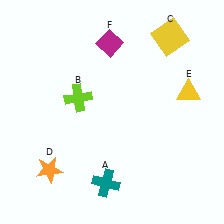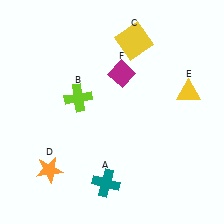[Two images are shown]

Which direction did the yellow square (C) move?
The yellow square (C) moved left.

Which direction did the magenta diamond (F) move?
The magenta diamond (F) moved down.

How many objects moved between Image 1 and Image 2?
2 objects moved between the two images.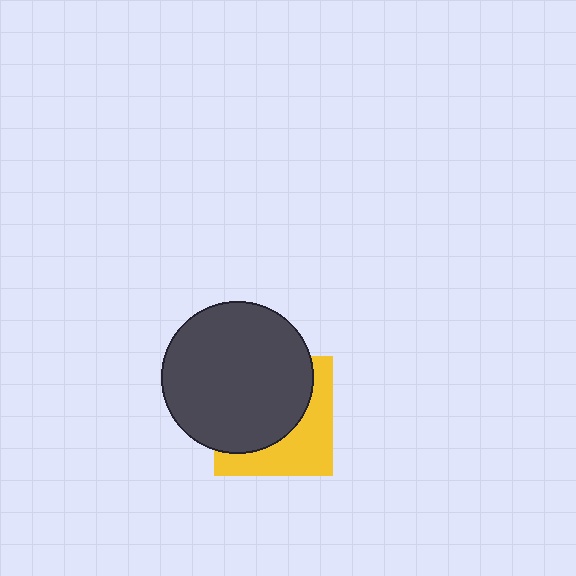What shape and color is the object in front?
The object in front is a dark gray circle.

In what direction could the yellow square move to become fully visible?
The yellow square could move toward the lower-right. That would shift it out from behind the dark gray circle entirely.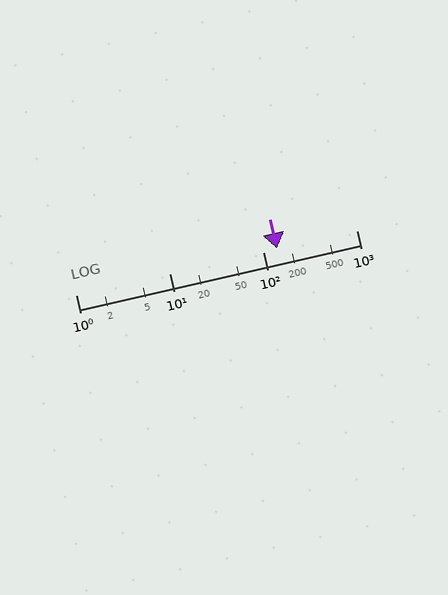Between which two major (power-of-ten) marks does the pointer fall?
The pointer is between 100 and 1000.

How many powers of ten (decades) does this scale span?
The scale spans 3 decades, from 1 to 1000.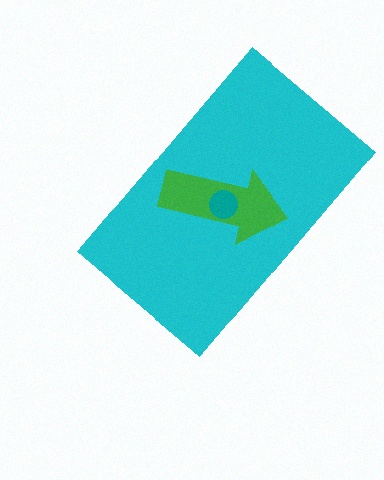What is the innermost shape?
The teal circle.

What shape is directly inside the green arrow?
The teal circle.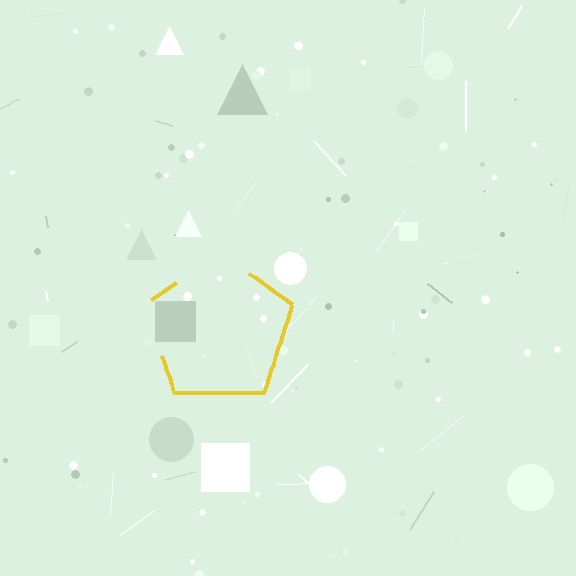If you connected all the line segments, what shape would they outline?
They would outline a pentagon.